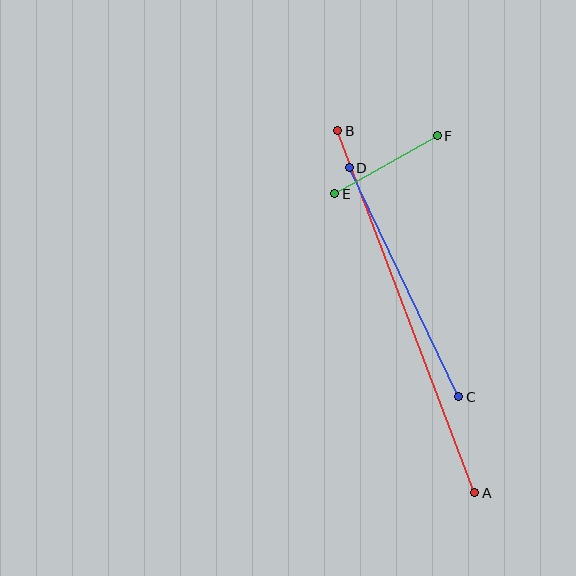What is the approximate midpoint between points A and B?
The midpoint is at approximately (406, 312) pixels.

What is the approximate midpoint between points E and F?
The midpoint is at approximately (386, 165) pixels.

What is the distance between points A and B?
The distance is approximately 387 pixels.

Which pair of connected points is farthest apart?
Points A and B are farthest apart.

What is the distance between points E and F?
The distance is approximately 117 pixels.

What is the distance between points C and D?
The distance is approximately 254 pixels.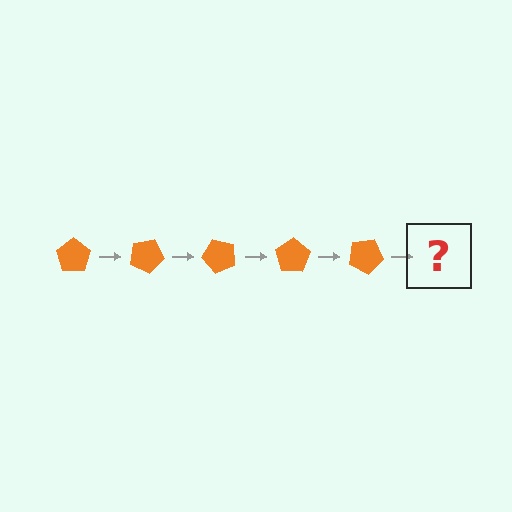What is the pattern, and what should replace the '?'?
The pattern is that the pentagon rotates 25 degrees each step. The '?' should be an orange pentagon rotated 125 degrees.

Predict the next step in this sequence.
The next step is an orange pentagon rotated 125 degrees.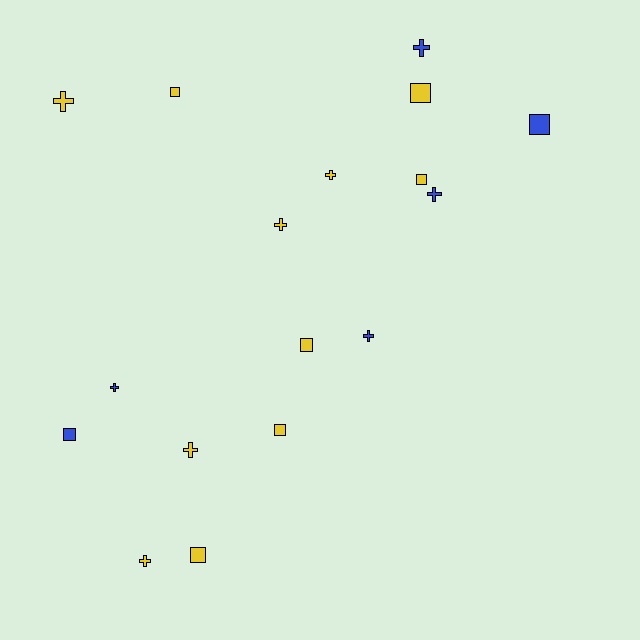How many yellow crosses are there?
There are 5 yellow crosses.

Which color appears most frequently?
Yellow, with 11 objects.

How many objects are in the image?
There are 17 objects.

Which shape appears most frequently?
Cross, with 9 objects.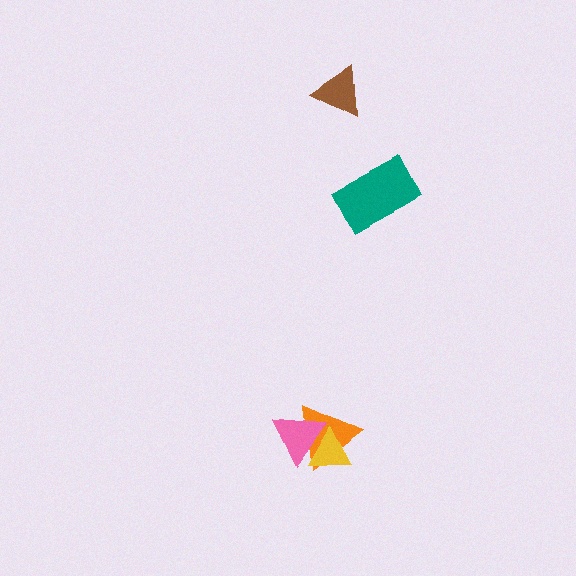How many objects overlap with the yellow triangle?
2 objects overlap with the yellow triangle.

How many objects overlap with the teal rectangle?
0 objects overlap with the teal rectangle.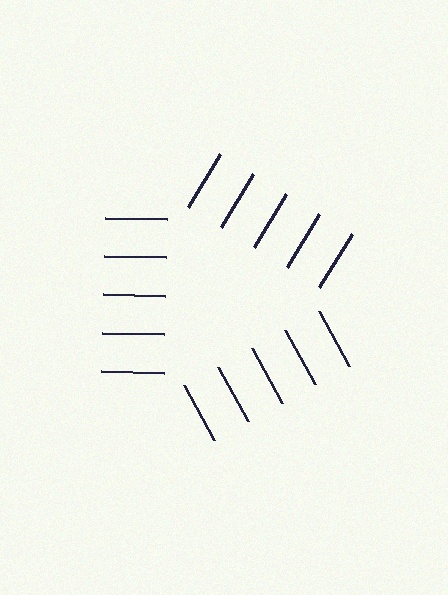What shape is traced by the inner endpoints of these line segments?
An illusory triangle — the line segments terminate on its edges but no continuous stroke is drawn.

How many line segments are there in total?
15 — 5 along each of the 3 edges.